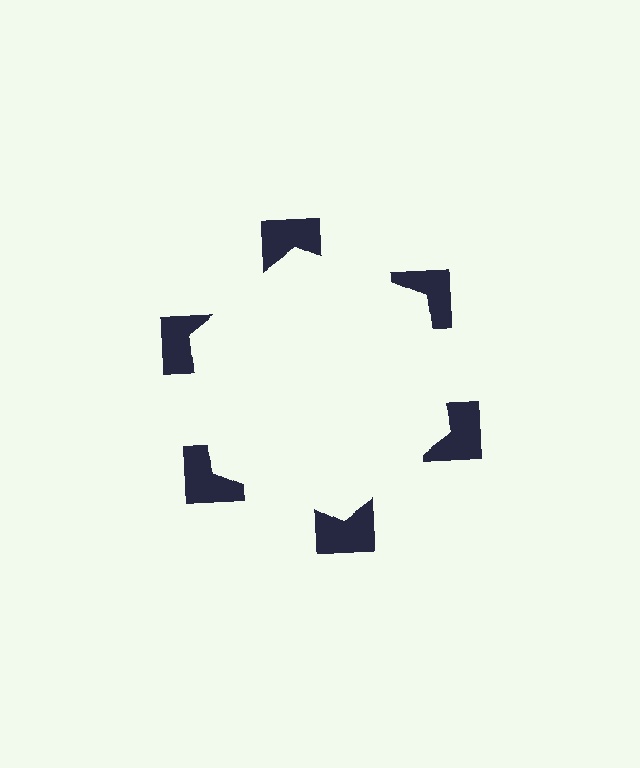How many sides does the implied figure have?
6 sides.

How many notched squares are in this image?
There are 6 — one at each vertex of the illusory hexagon.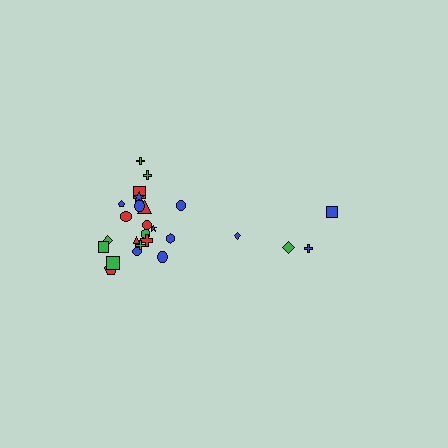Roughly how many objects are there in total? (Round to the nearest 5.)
Roughly 25 objects in total.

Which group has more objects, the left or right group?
The left group.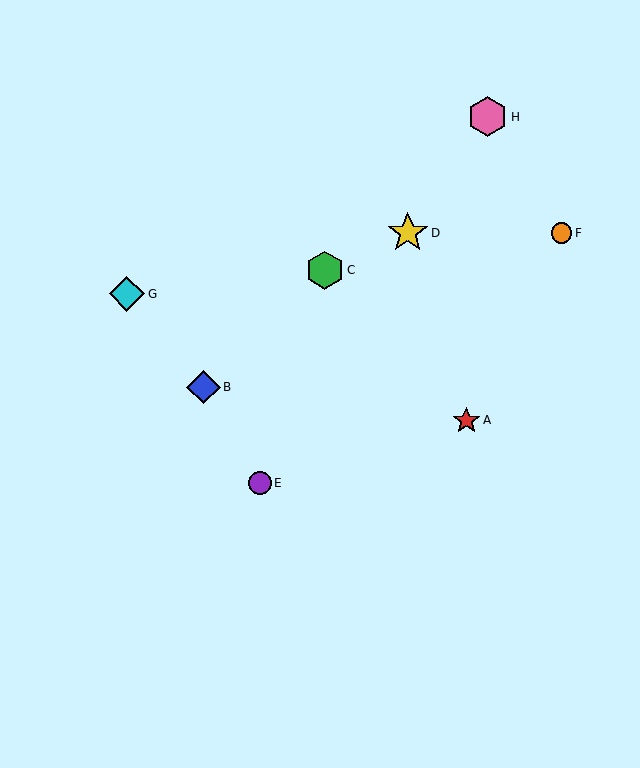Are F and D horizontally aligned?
Yes, both are at y≈233.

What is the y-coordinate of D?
Object D is at y≈233.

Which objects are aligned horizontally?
Objects D, F are aligned horizontally.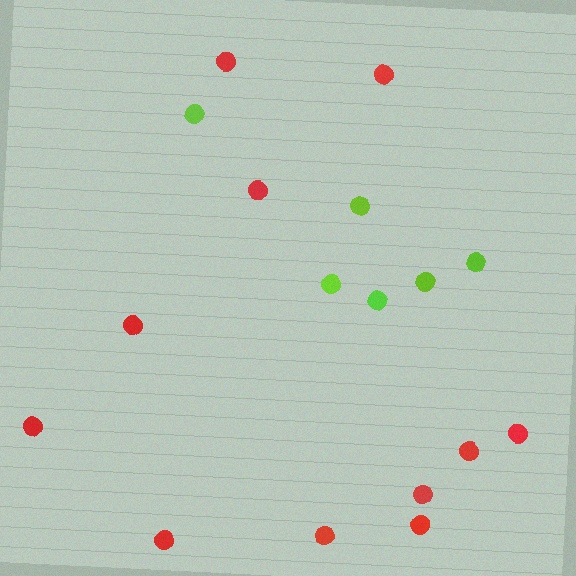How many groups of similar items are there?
There are 2 groups: one group of red circles (11) and one group of lime circles (6).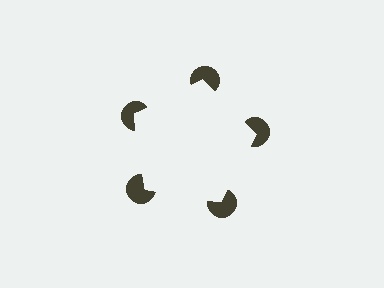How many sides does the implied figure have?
5 sides.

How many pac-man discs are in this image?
There are 5 — one at each vertex of the illusory pentagon.